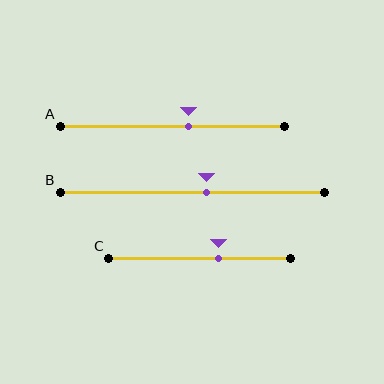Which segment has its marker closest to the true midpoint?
Segment B has its marker closest to the true midpoint.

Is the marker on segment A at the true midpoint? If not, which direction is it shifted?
No, the marker on segment A is shifted to the right by about 7% of the segment length.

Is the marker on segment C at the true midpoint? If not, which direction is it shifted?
No, the marker on segment C is shifted to the right by about 11% of the segment length.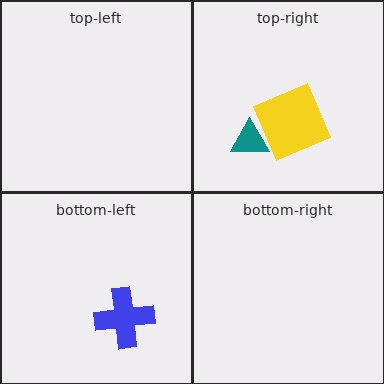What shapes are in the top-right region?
The teal triangle, the yellow square.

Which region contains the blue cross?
The bottom-left region.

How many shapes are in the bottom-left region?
1.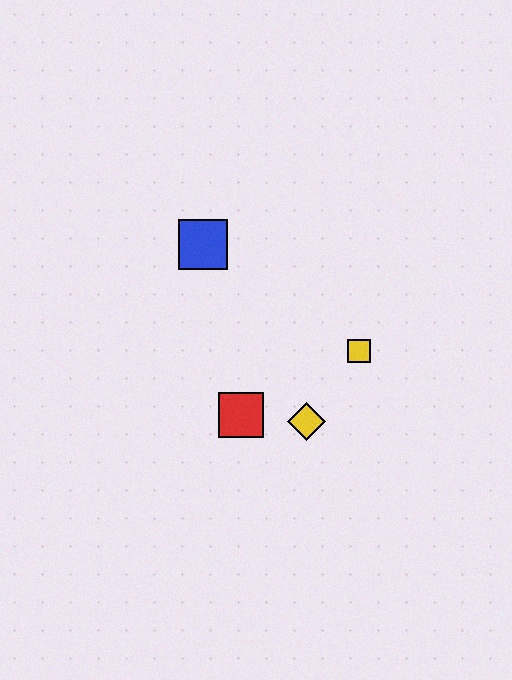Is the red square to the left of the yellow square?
Yes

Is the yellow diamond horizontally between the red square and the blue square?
No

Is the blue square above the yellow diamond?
Yes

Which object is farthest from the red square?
The blue square is farthest from the red square.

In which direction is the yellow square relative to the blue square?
The yellow square is to the right of the blue square.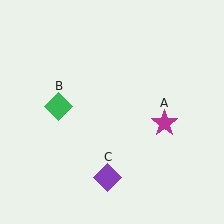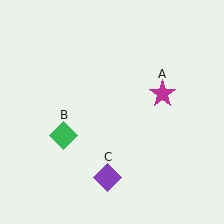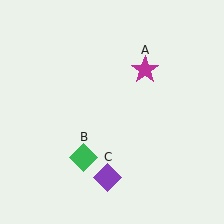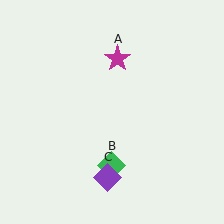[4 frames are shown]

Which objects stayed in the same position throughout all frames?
Purple diamond (object C) remained stationary.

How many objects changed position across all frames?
2 objects changed position: magenta star (object A), green diamond (object B).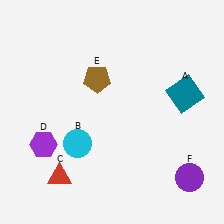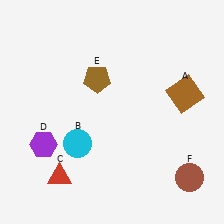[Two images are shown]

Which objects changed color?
A changed from teal to brown. F changed from purple to brown.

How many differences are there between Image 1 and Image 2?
There are 2 differences between the two images.